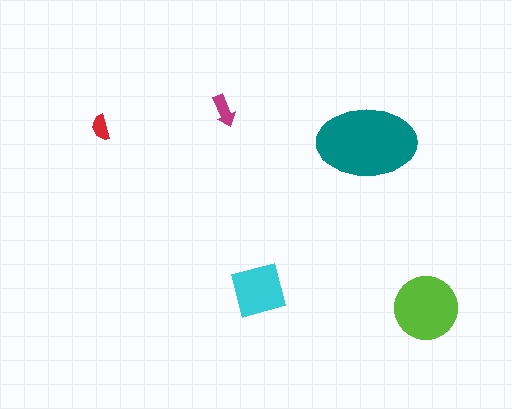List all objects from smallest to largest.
The red semicircle, the magenta arrow, the cyan square, the lime circle, the teal ellipse.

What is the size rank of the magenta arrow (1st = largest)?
4th.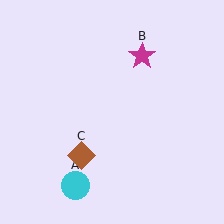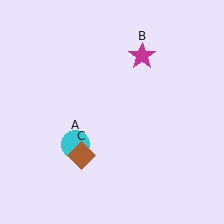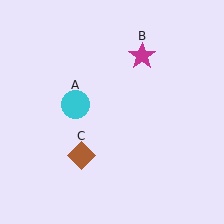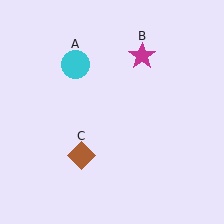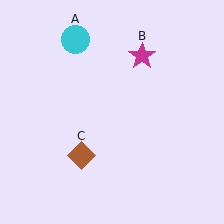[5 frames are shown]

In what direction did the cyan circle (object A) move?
The cyan circle (object A) moved up.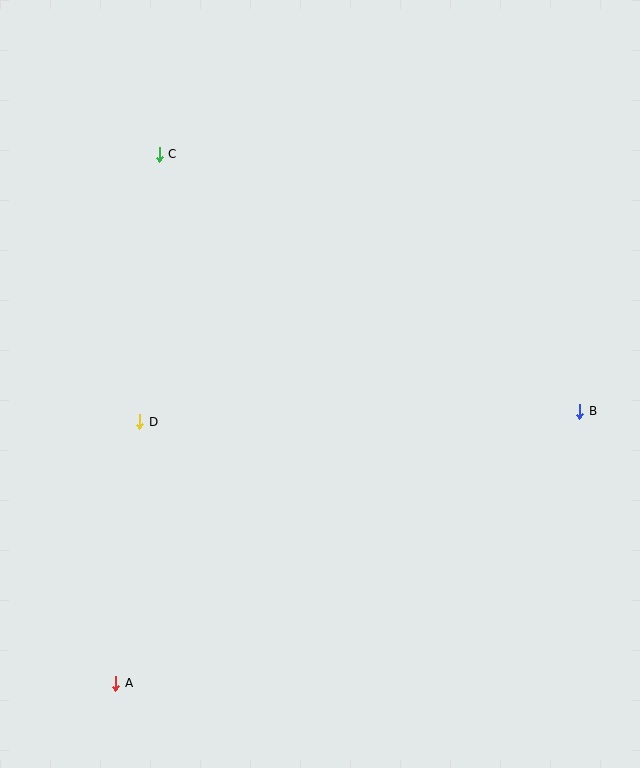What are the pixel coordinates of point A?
Point A is at (116, 683).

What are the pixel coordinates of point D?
Point D is at (140, 422).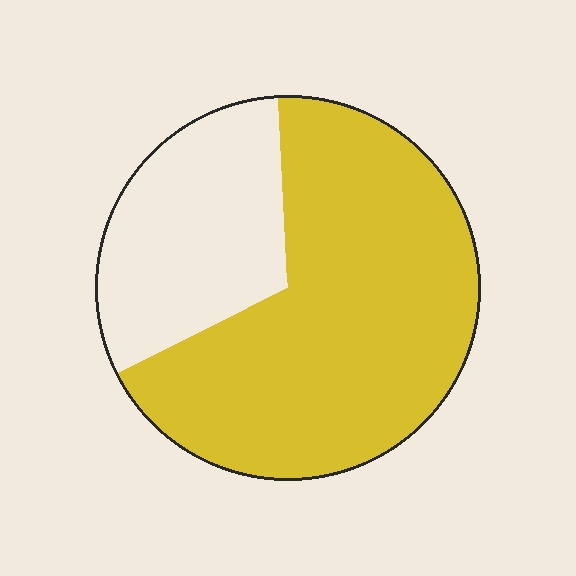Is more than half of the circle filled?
Yes.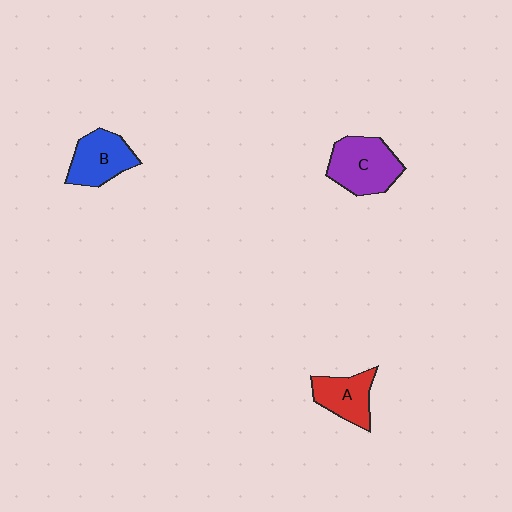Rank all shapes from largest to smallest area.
From largest to smallest: C (purple), B (blue), A (red).